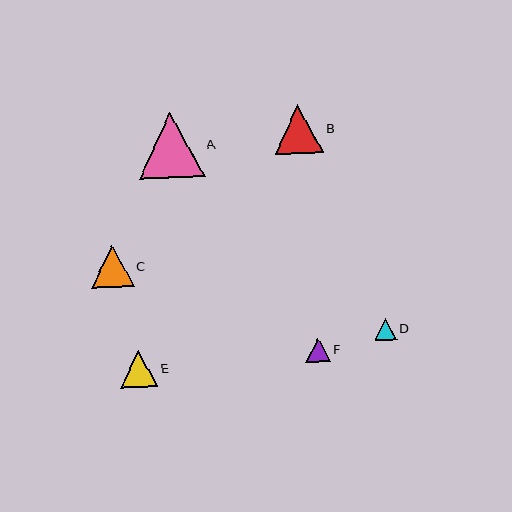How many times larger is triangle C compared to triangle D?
Triangle C is approximately 2.0 times the size of triangle D.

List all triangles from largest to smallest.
From largest to smallest: A, B, C, E, F, D.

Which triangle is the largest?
Triangle A is the largest with a size of approximately 66 pixels.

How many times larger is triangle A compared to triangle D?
Triangle A is approximately 3.1 times the size of triangle D.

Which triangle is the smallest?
Triangle D is the smallest with a size of approximately 21 pixels.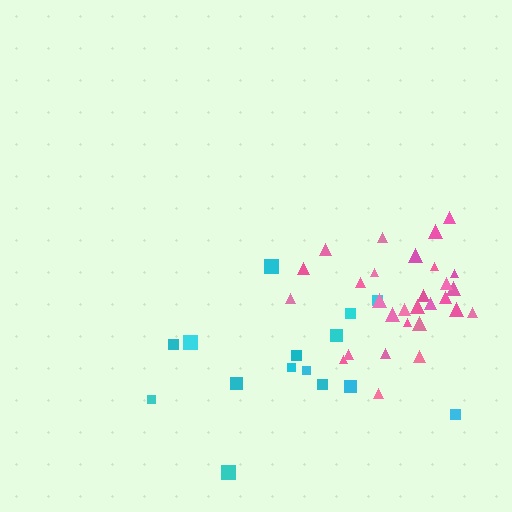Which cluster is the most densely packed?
Pink.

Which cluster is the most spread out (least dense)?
Cyan.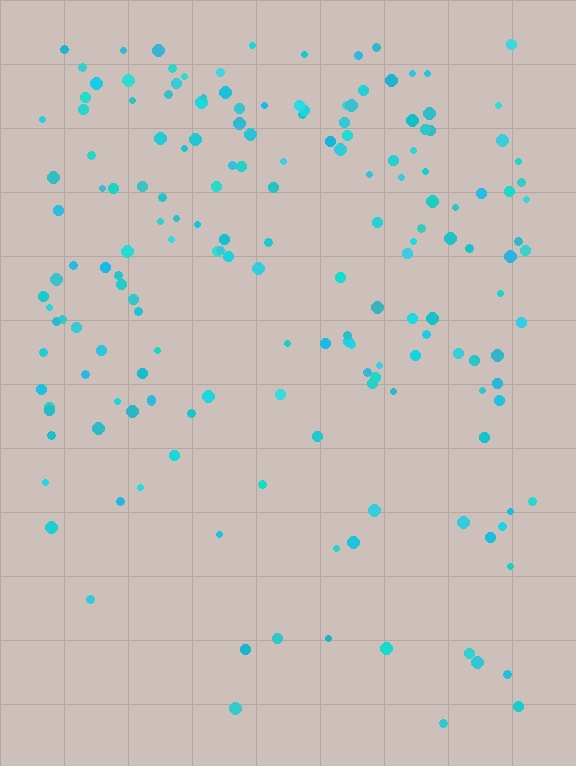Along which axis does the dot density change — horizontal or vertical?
Vertical.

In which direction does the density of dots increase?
From bottom to top, with the top side densest.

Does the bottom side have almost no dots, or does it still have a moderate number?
Still a moderate number, just noticeably fewer than the top.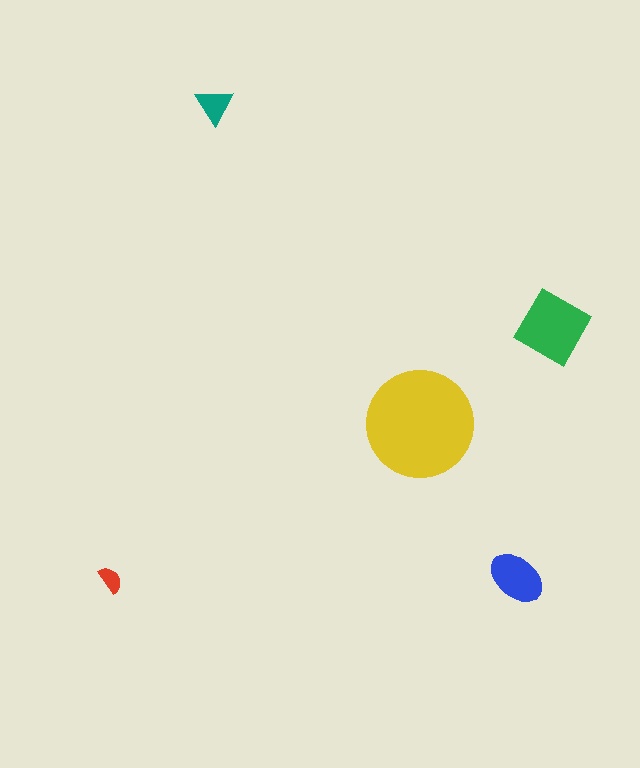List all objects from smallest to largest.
The red semicircle, the teal triangle, the blue ellipse, the green diamond, the yellow circle.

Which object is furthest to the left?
The red semicircle is leftmost.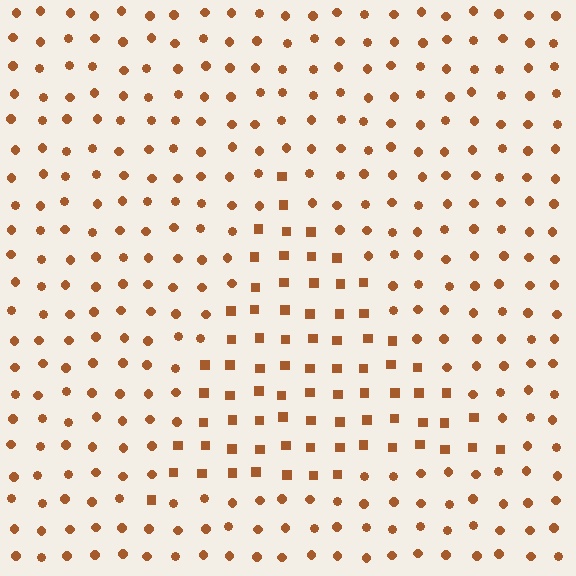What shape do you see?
I see a triangle.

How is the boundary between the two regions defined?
The boundary is defined by a change in element shape: squares inside vs. circles outside. All elements share the same color and spacing.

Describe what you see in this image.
The image is filled with small brown elements arranged in a uniform grid. A triangle-shaped region contains squares, while the surrounding area contains circles. The boundary is defined purely by the change in element shape.